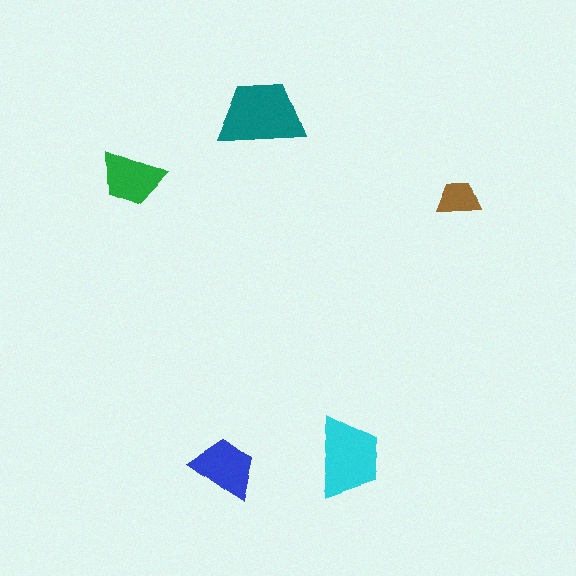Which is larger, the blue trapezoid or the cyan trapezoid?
The cyan one.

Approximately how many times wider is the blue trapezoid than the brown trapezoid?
About 1.5 times wider.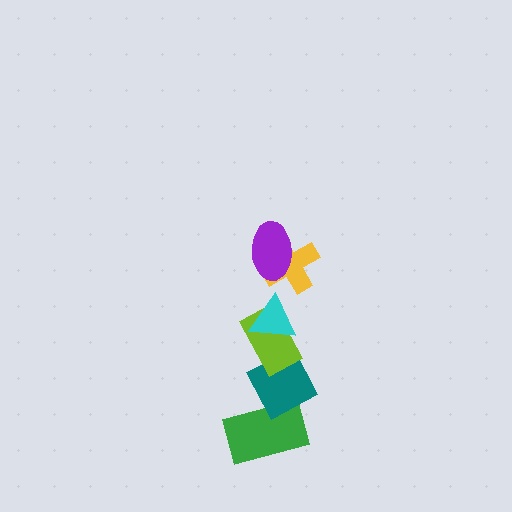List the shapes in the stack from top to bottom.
From top to bottom: the purple ellipse, the yellow cross, the cyan triangle, the lime rectangle, the teal diamond, the green rectangle.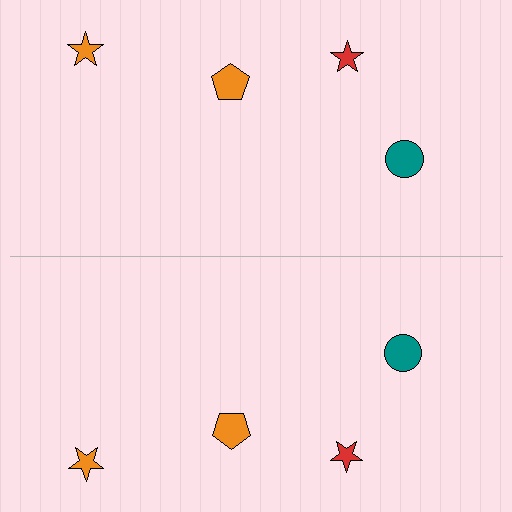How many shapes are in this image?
There are 8 shapes in this image.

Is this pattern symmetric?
Yes, this pattern has bilateral (reflection) symmetry.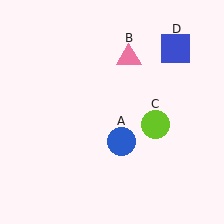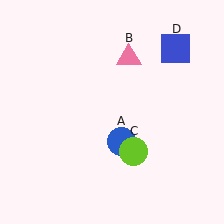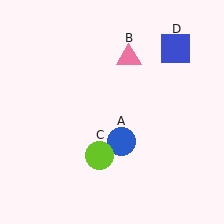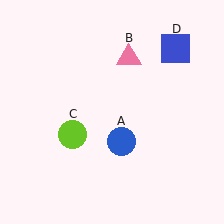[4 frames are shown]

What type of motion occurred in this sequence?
The lime circle (object C) rotated clockwise around the center of the scene.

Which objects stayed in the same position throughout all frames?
Blue circle (object A) and pink triangle (object B) and blue square (object D) remained stationary.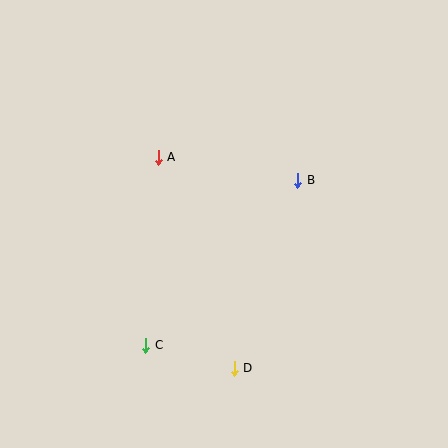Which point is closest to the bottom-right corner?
Point D is closest to the bottom-right corner.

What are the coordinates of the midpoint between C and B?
The midpoint between C and B is at (222, 263).